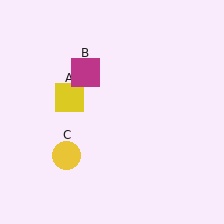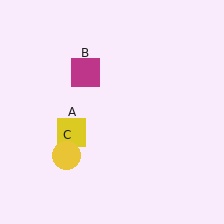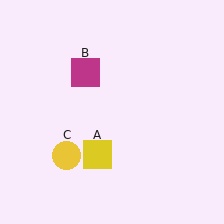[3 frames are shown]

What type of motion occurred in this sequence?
The yellow square (object A) rotated counterclockwise around the center of the scene.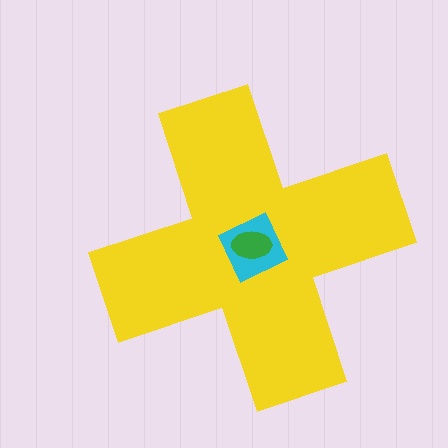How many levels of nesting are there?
3.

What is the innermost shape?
The green ellipse.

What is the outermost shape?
The yellow cross.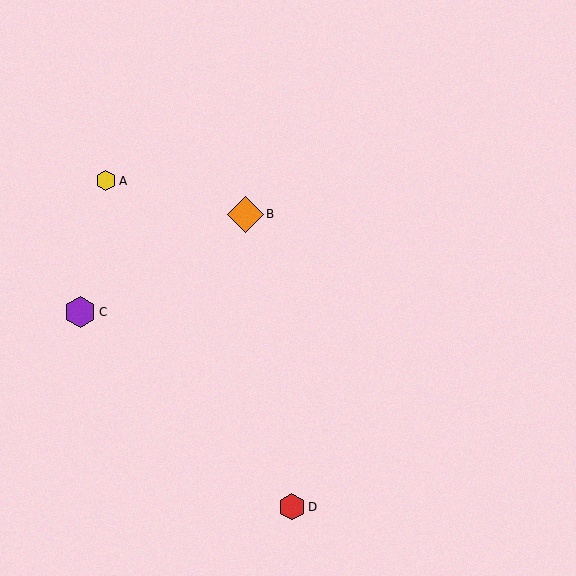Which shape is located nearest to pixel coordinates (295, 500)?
The red hexagon (labeled D) at (292, 507) is nearest to that location.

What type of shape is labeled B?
Shape B is an orange diamond.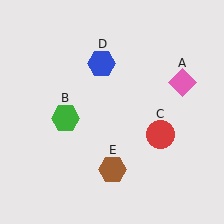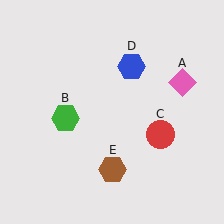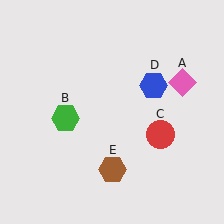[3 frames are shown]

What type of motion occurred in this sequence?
The blue hexagon (object D) rotated clockwise around the center of the scene.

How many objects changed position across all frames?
1 object changed position: blue hexagon (object D).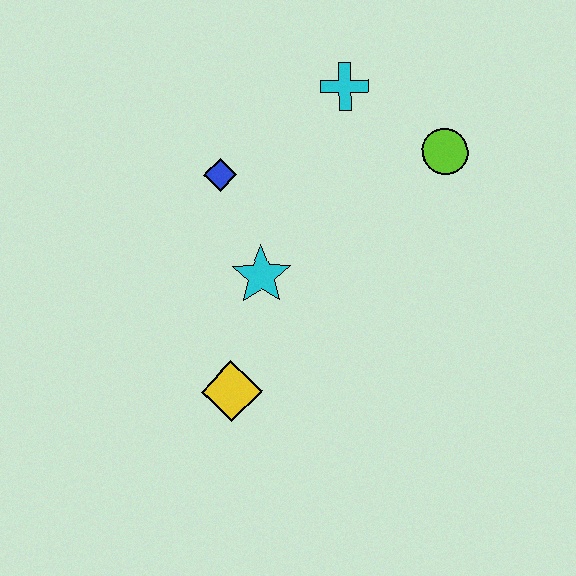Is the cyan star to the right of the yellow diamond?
Yes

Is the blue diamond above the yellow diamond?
Yes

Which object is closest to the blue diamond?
The cyan star is closest to the blue diamond.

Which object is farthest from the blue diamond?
The lime circle is farthest from the blue diamond.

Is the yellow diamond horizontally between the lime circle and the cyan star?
No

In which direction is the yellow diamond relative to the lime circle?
The yellow diamond is below the lime circle.